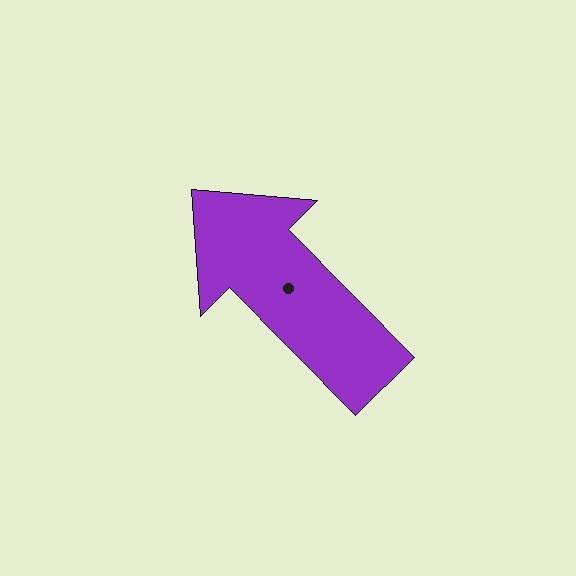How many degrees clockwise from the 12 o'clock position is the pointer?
Approximately 316 degrees.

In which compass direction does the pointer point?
Northwest.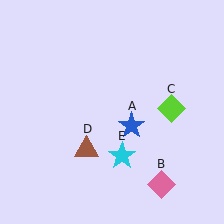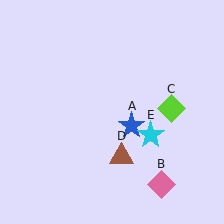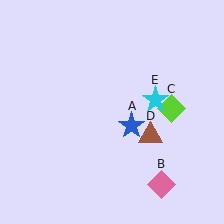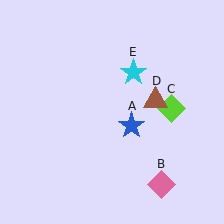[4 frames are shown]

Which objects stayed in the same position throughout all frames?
Blue star (object A) and pink diamond (object B) and lime diamond (object C) remained stationary.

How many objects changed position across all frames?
2 objects changed position: brown triangle (object D), cyan star (object E).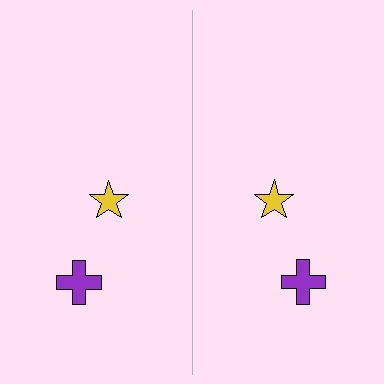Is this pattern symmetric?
Yes, this pattern has bilateral (reflection) symmetry.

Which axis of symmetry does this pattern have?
The pattern has a vertical axis of symmetry running through the center of the image.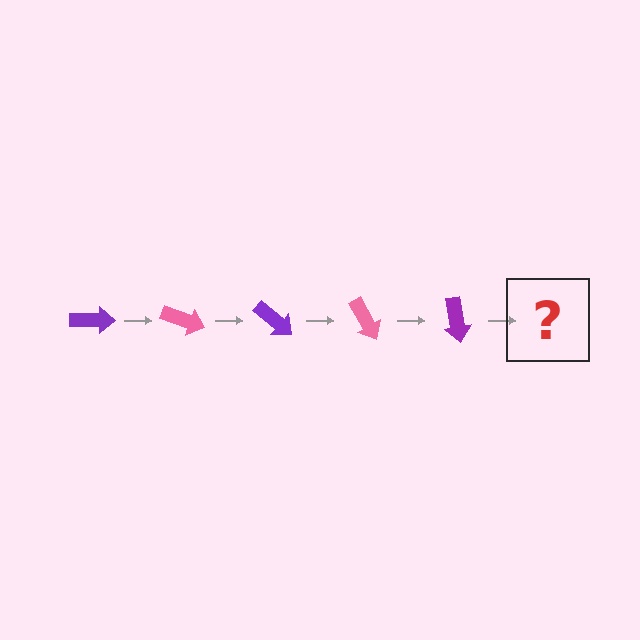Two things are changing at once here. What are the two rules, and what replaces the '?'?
The two rules are that it rotates 20 degrees each step and the color cycles through purple and pink. The '?' should be a pink arrow, rotated 100 degrees from the start.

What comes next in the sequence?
The next element should be a pink arrow, rotated 100 degrees from the start.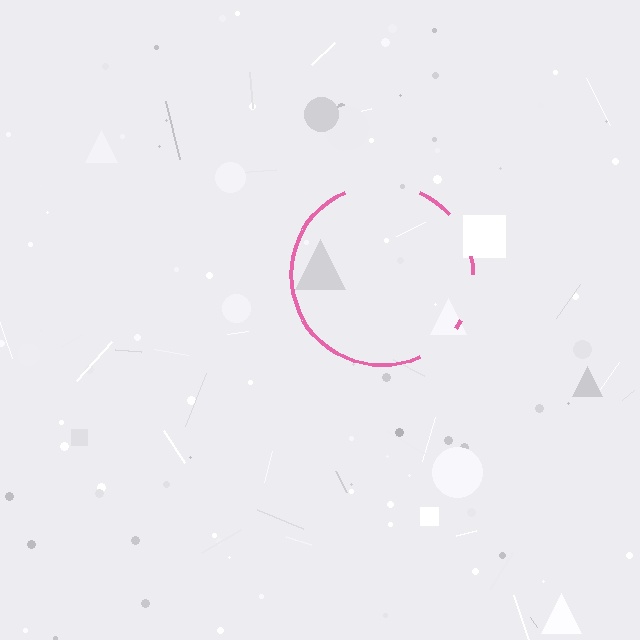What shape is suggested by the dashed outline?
The dashed outline suggests a circle.